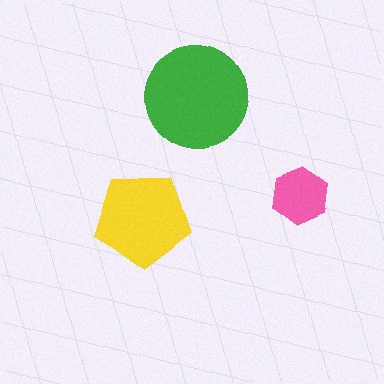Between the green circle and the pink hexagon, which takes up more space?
The green circle.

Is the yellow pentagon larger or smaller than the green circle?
Smaller.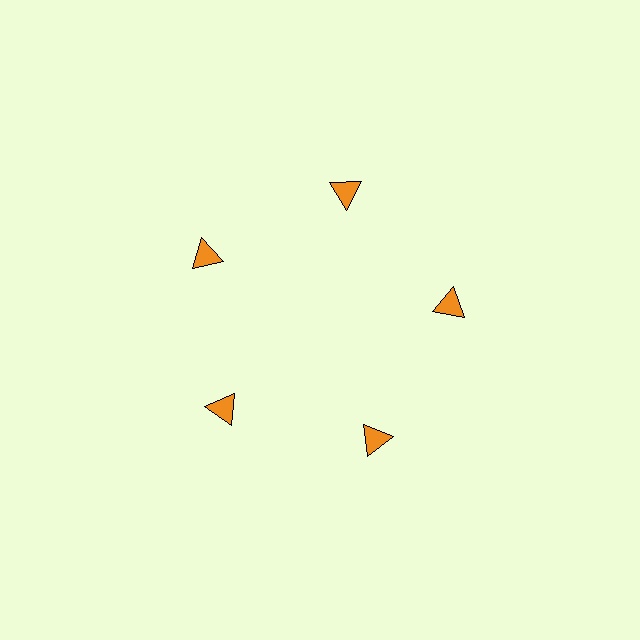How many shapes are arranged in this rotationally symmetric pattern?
There are 5 shapes, arranged in 5 groups of 1.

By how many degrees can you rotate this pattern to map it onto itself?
The pattern maps onto itself every 72 degrees of rotation.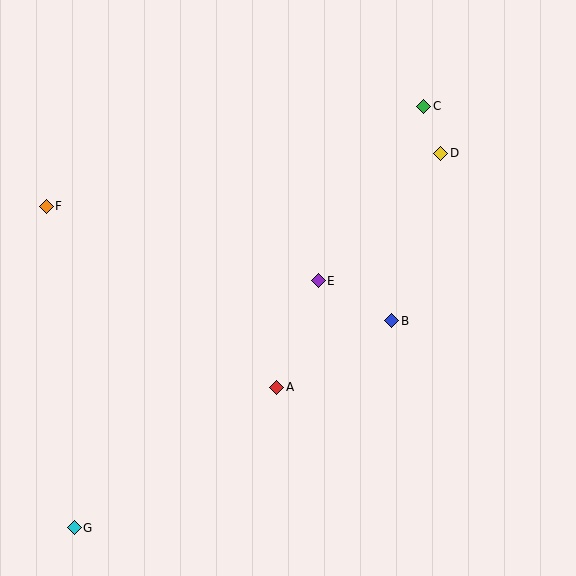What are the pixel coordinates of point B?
Point B is at (392, 321).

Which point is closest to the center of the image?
Point E at (318, 281) is closest to the center.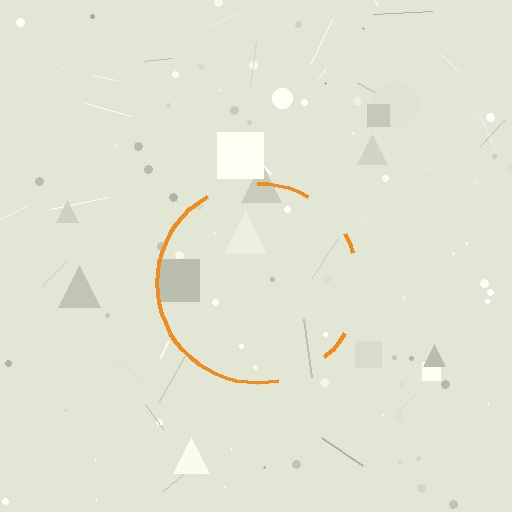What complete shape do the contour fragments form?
The contour fragments form a circle.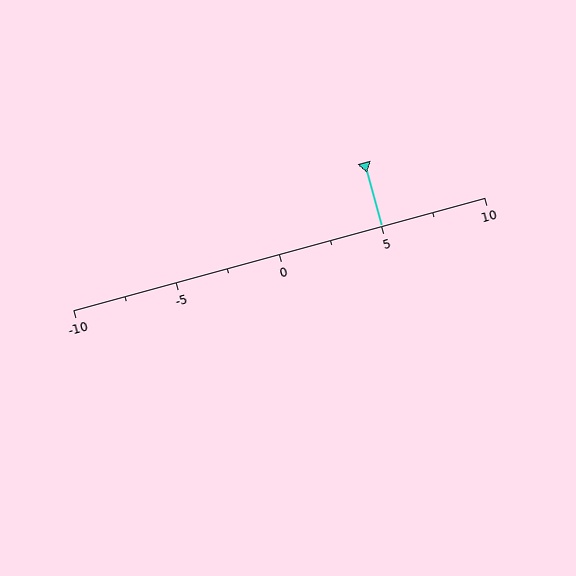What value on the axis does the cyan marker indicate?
The marker indicates approximately 5.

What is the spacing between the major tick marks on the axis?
The major ticks are spaced 5 apart.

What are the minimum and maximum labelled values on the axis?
The axis runs from -10 to 10.